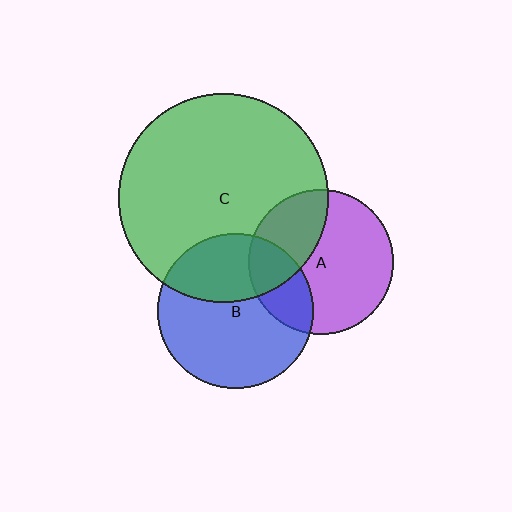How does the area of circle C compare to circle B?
Approximately 1.8 times.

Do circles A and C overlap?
Yes.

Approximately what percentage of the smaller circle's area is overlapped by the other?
Approximately 35%.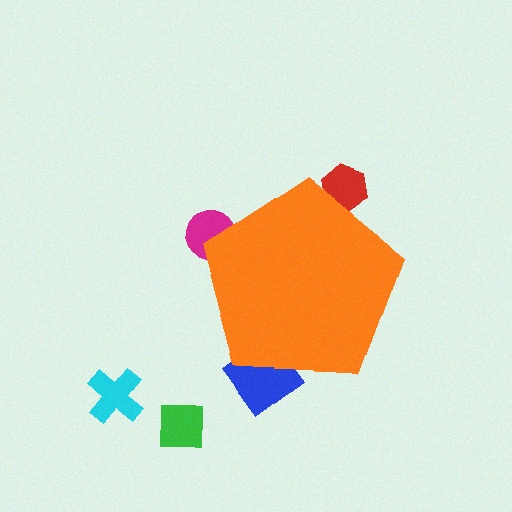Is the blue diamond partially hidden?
Yes, the blue diamond is partially hidden behind the orange pentagon.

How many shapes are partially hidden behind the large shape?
3 shapes are partially hidden.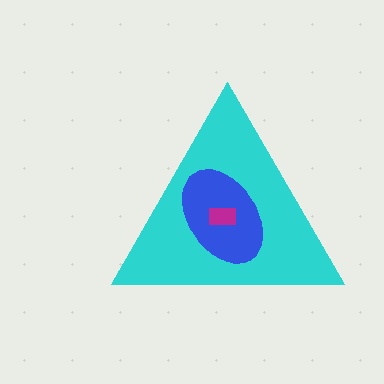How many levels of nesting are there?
3.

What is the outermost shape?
The cyan triangle.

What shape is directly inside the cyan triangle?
The blue ellipse.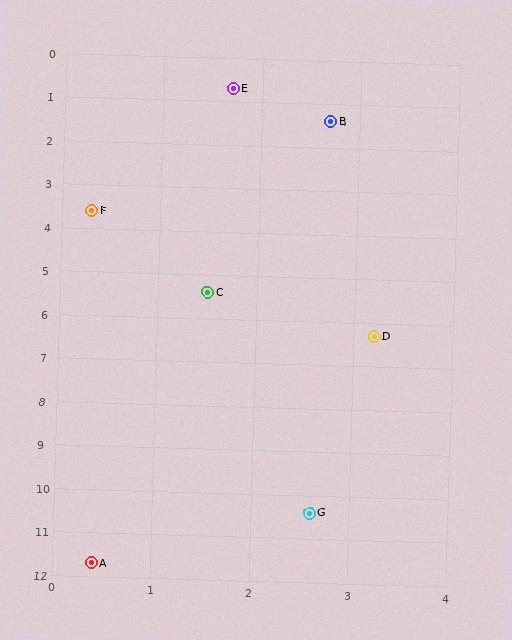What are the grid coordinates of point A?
Point A is at approximately (0.4, 11.7).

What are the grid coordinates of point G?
Point G is at approximately (2.6, 10.4).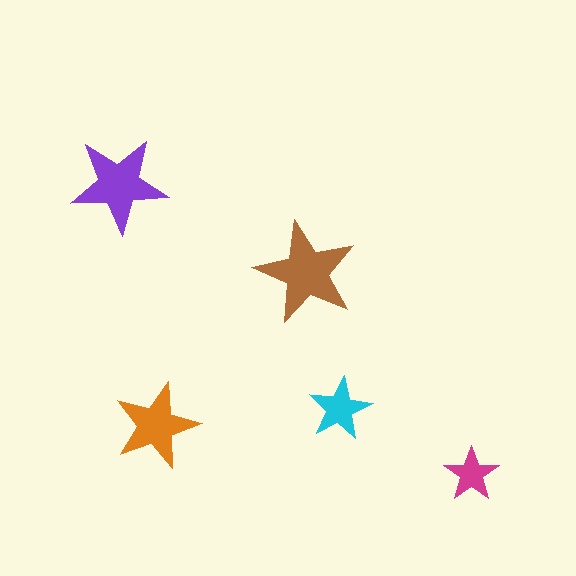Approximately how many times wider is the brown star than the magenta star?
About 2 times wider.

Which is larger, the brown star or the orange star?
The brown one.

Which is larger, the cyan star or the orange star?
The orange one.